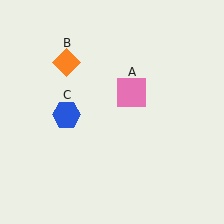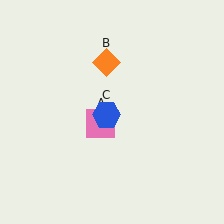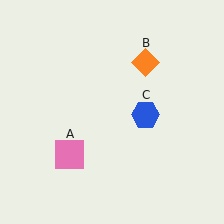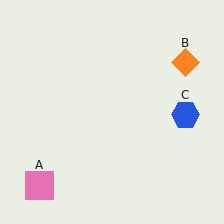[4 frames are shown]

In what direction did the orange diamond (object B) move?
The orange diamond (object B) moved right.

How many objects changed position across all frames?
3 objects changed position: pink square (object A), orange diamond (object B), blue hexagon (object C).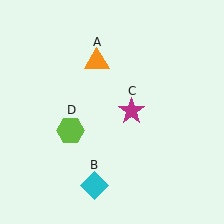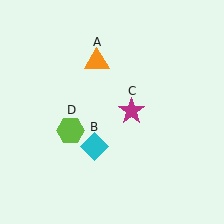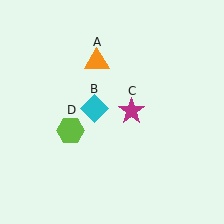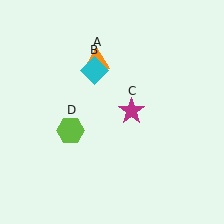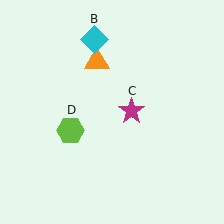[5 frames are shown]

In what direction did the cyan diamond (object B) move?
The cyan diamond (object B) moved up.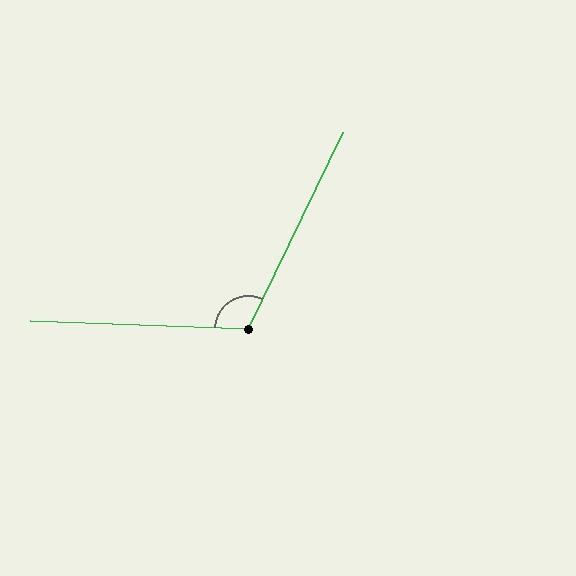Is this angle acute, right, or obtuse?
It is obtuse.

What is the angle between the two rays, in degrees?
Approximately 114 degrees.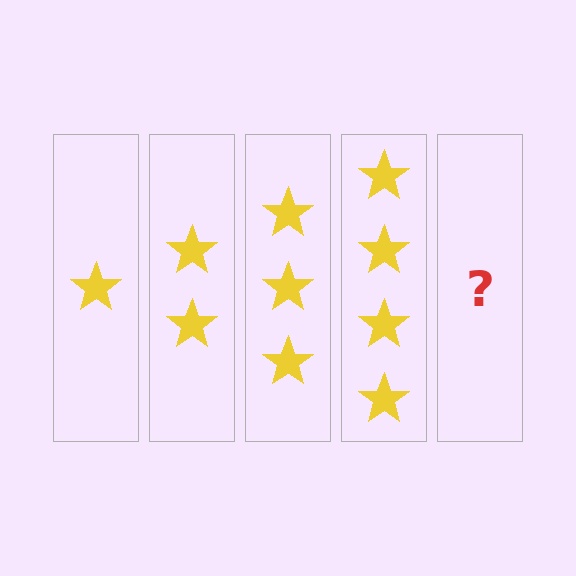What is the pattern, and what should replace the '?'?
The pattern is that each step adds one more star. The '?' should be 5 stars.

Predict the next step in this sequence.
The next step is 5 stars.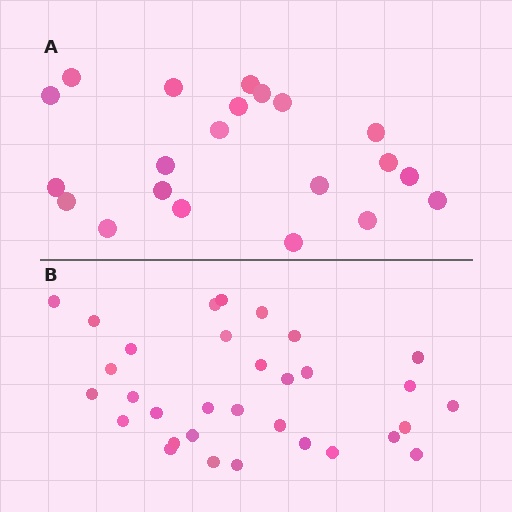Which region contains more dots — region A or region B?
Region B (the bottom region) has more dots.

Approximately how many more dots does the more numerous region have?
Region B has roughly 12 or so more dots than region A.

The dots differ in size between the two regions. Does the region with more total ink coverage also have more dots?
No. Region A has more total ink coverage because its dots are larger, but region B actually contains more individual dots. Total area can be misleading — the number of items is what matters here.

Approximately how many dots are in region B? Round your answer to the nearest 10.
About 30 dots. (The exact count is 32, which rounds to 30.)